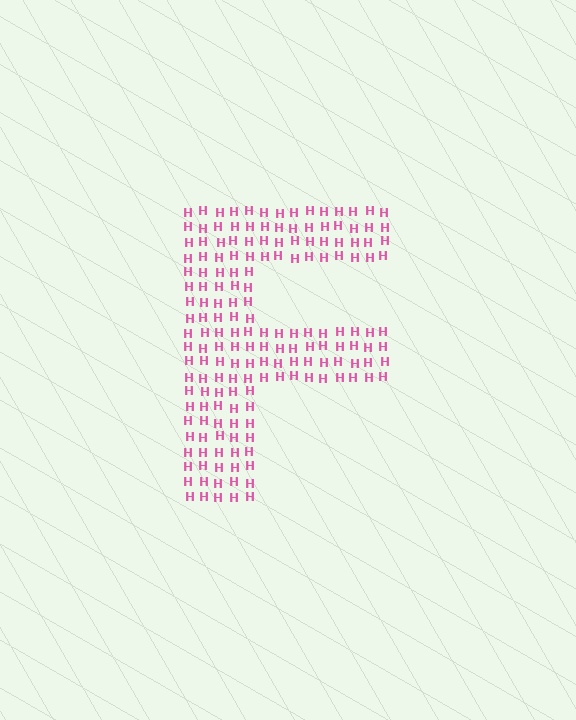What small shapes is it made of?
It is made of small letter H's.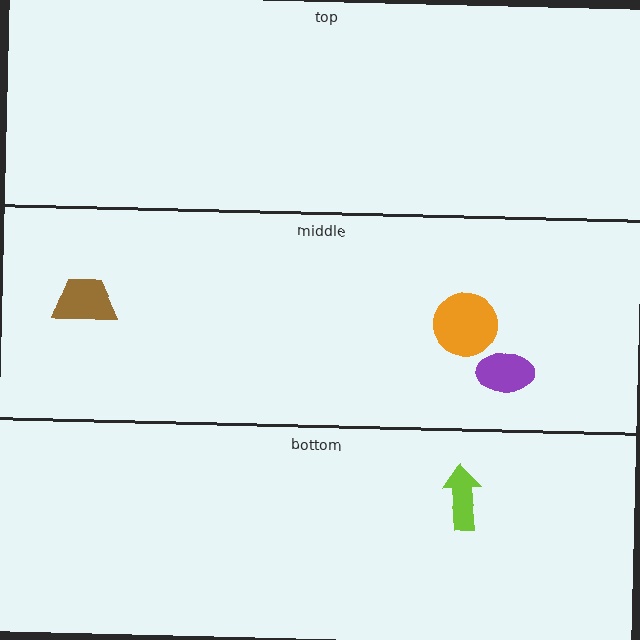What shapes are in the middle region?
The brown trapezoid, the purple ellipse, the orange circle.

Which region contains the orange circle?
The middle region.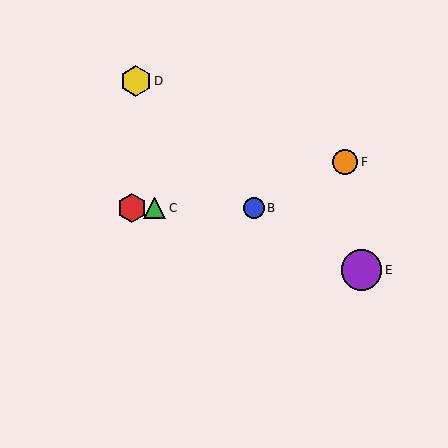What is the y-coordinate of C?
Object C is at y≈208.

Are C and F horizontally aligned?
No, C is at y≈208 and F is at y≈162.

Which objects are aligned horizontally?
Objects A, B, C are aligned horizontally.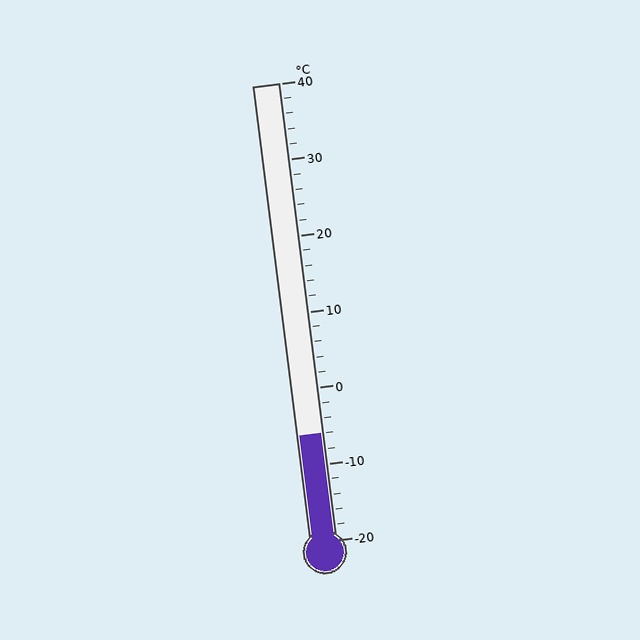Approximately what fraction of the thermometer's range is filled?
The thermometer is filled to approximately 25% of its range.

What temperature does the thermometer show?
The thermometer shows approximately -6°C.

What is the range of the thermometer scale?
The thermometer scale ranges from -20°C to 40°C.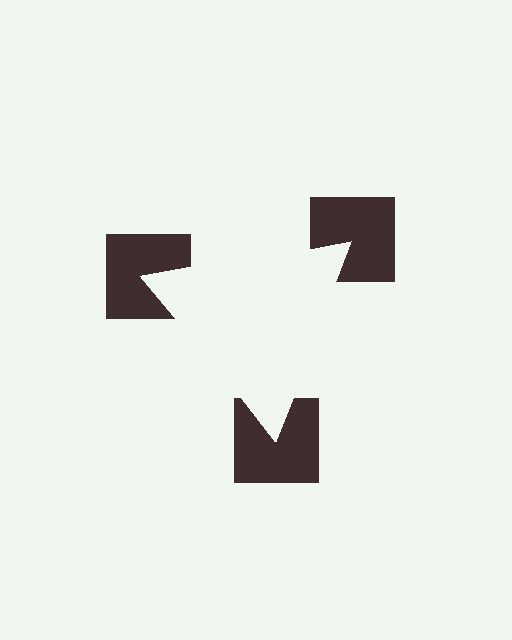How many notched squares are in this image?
There are 3 — one at each vertex of the illusory triangle.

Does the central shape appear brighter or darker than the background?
It typically appears slightly brighter than the background, even though no actual brightness change is drawn.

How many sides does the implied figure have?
3 sides.